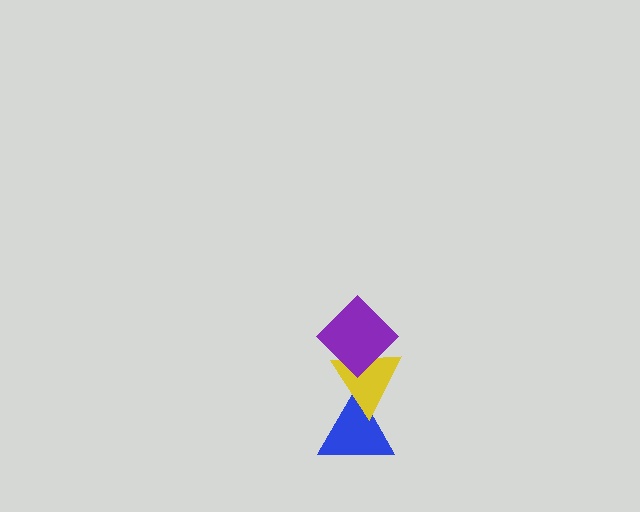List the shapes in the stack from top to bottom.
From top to bottom: the purple diamond, the yellow triangle, the blue triangle.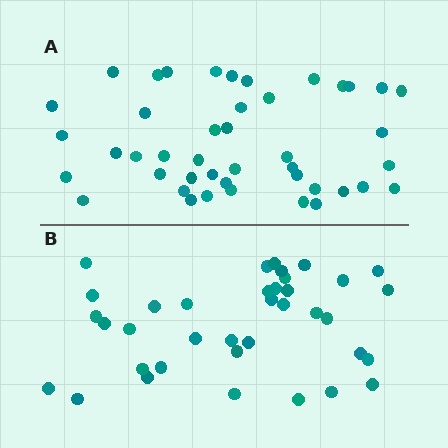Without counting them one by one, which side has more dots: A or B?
Region A (the top region) has more dots.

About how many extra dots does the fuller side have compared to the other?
Region A has roughly 8 or so more dots than region B.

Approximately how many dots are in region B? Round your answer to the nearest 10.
About 40 dots. (The exact count is 37, which rounds to 40.)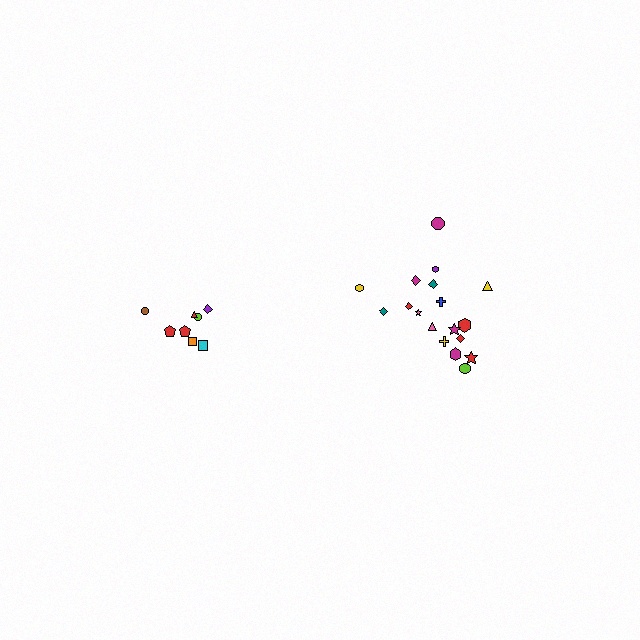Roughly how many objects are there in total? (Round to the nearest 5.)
Roughly 25 objects in total.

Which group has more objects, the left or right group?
The right group.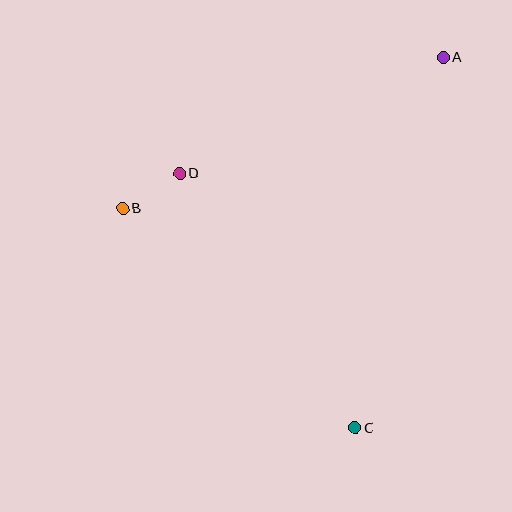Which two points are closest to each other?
Points B and D are closest to each other.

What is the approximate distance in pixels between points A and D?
The distance between A and D is approximately 288 pixels.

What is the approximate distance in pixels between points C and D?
The distance between C and D is approximately 309 pixels.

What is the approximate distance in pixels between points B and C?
The distance between B and C is approximately 320 pixels.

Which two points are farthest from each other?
Points A and C are farthest from each other.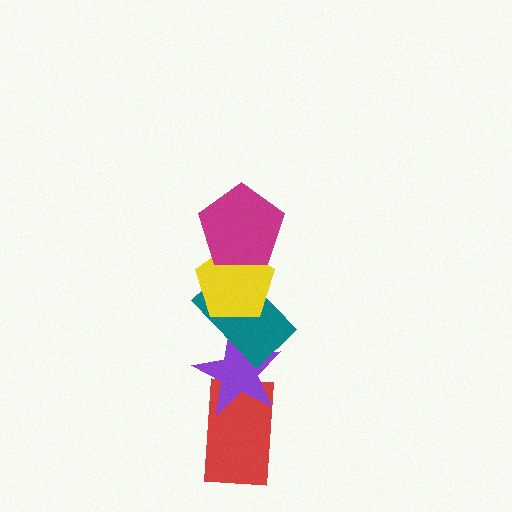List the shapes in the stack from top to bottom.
From top to bottom: the magenta pentagon, the yellow pentagon, the teal rectangle, the purple star, the red rectangle.